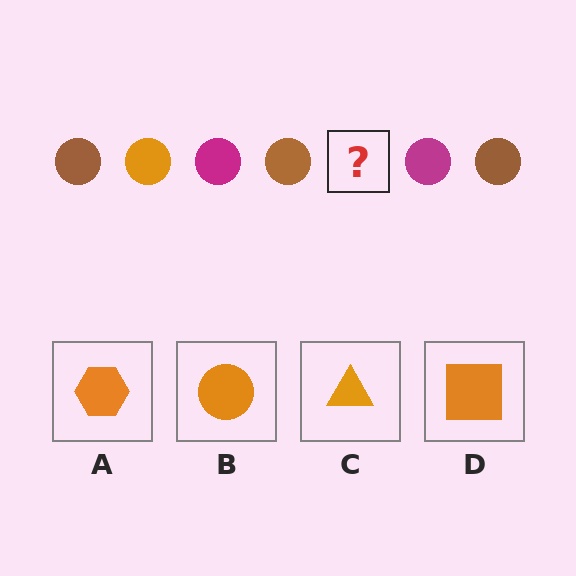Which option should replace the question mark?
Option B.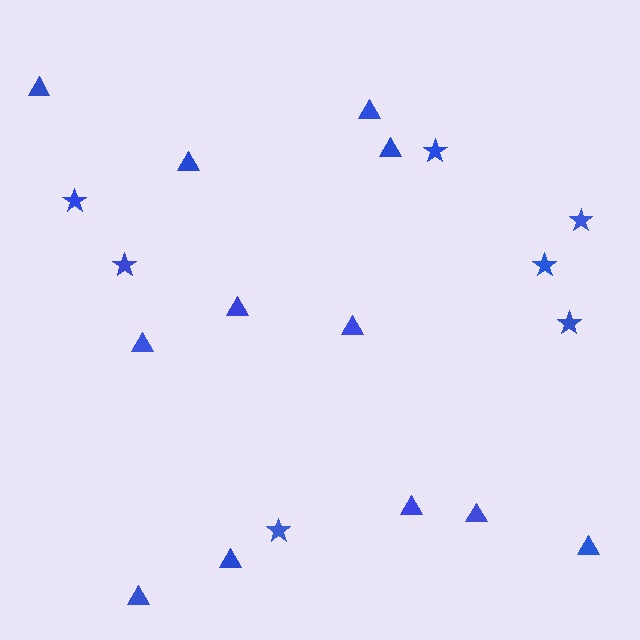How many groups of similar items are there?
There are 2 groups: one group of triangles (12) and one group of stars (7).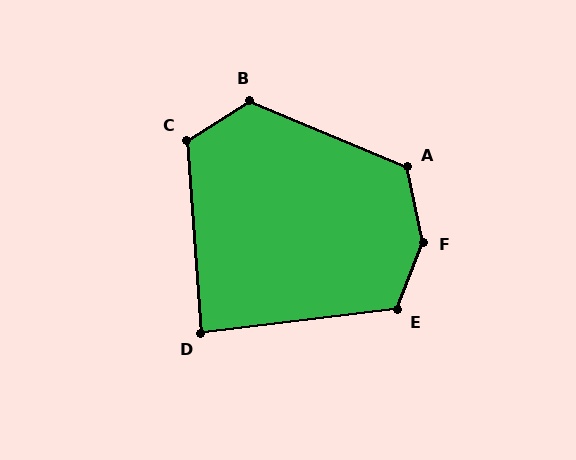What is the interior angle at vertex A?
Approximately 124 degrees (obtuse).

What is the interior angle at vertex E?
Approximately 118 degrees (obtuse).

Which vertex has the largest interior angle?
F, at approximately 148 degrees.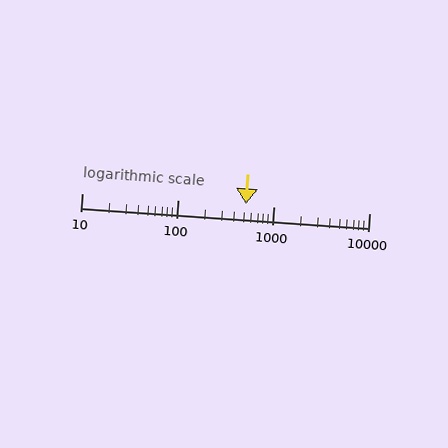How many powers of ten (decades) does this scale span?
The scale spans 3 decades, from 10 to 10000.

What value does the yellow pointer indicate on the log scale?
The pointer indicates approximately 520.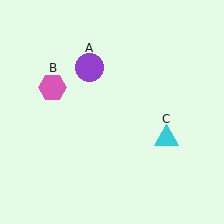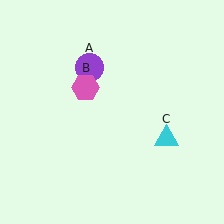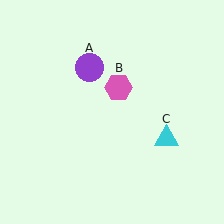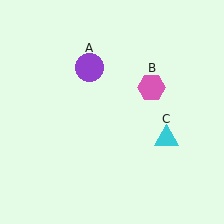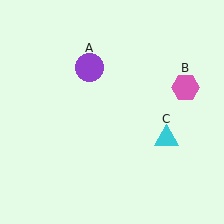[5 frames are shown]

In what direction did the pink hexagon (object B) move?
The pink hexagon (object B) moved right.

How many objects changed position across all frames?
1 object changed position: pink hexagon (object B).